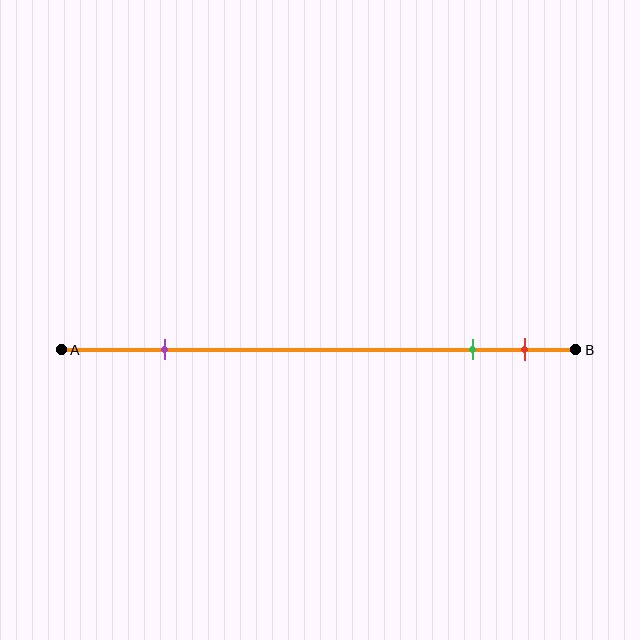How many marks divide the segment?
There are 3 marks dividing the segment.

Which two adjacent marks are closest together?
The green and red marks are the closest adjacent pair.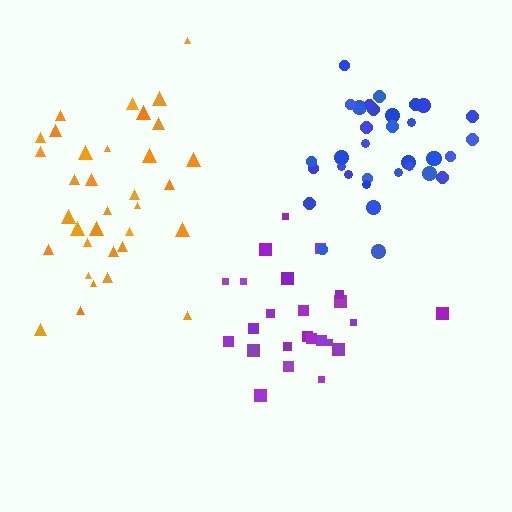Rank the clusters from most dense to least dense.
blue, purple, orange.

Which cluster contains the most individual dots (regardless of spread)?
Orange (34).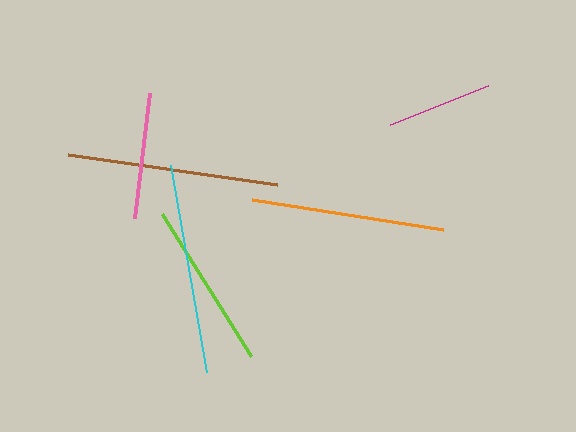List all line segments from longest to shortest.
From longest to shortest: brown, cyan, orange, lime, pink, magenta.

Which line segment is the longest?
The brown line is the longest at approximately 211 pixels.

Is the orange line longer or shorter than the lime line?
The orange line is longer than the lime line.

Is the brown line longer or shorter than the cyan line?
The brown line is longer than the cyan line.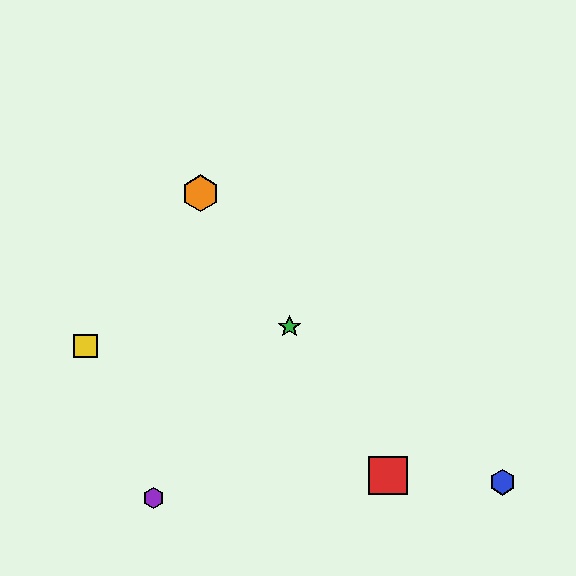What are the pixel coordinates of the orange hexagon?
The orange hexagon is at (201, 193).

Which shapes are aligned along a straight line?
The red square, the green star, the orange hexagon are aligned along a straight line.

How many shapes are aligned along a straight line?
3 shapes (the red square, the green star, the orange hexagon) are aligned along a straight line.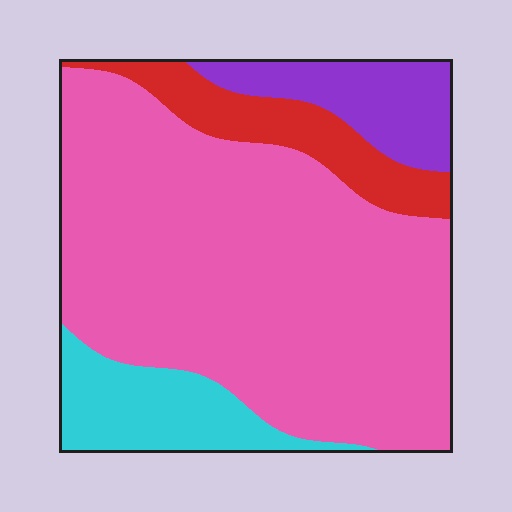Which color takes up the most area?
Pink, at roughly 65%.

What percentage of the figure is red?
Red takes up less than a quarter of the figure.